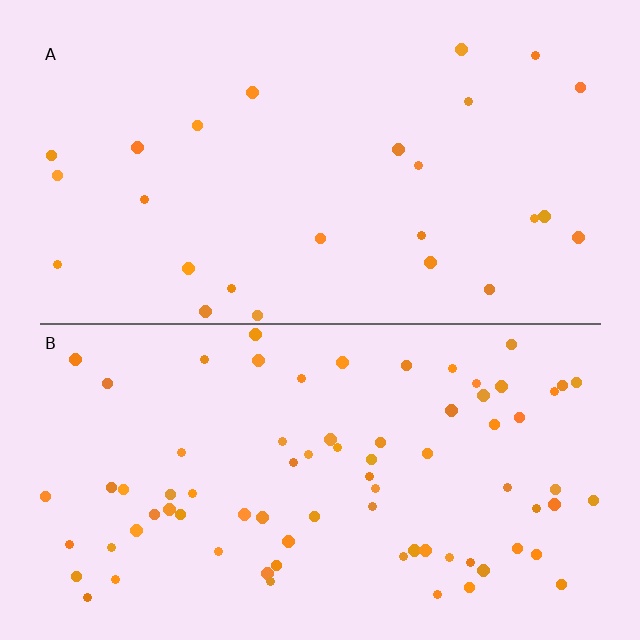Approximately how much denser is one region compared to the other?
Approximately 3.0× — region B over region A.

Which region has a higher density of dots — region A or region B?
B (the bottom).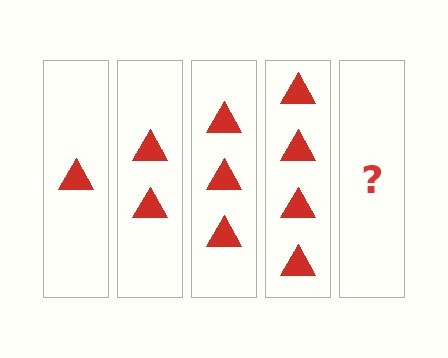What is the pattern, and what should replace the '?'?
The pattern is that each step adds one more triangle. The '?' should be 5 triangles.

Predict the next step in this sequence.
The next step is 5 triangles.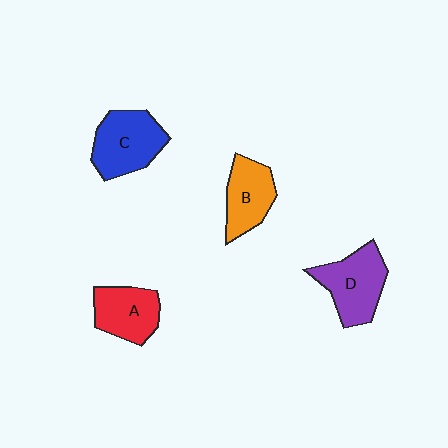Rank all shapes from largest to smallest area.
From largest to smallest: C (blue), D (purple), A (red), B (orange).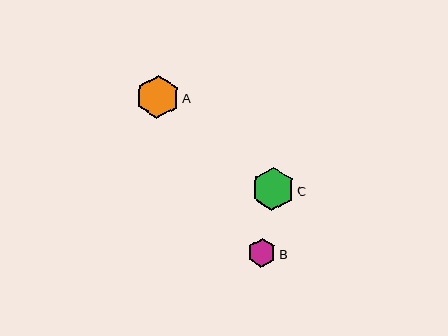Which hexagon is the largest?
Hexagon A is the largest with a size of approximately 43 pixels.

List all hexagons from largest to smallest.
From largest to smallest: A, C, B.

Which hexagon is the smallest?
Hexagon B is the smallest with a size of approximately 28 pixels.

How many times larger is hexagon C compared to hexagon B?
Hexagon C is approximately 1.5 times the size of hexagon B.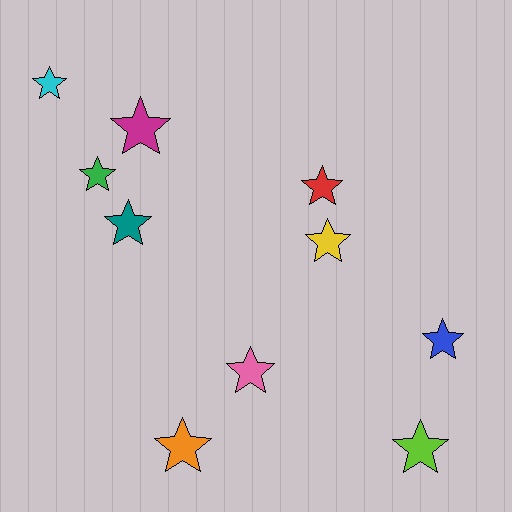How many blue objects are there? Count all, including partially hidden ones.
There is 1 blue object.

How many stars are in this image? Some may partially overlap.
There are 10 stars.